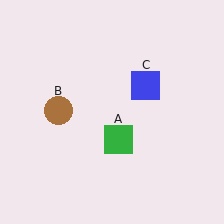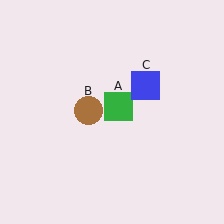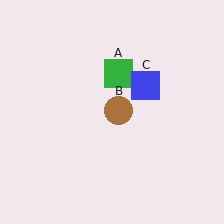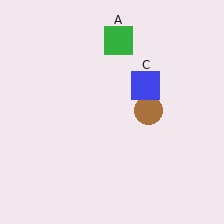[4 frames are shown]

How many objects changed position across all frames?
2 objects changed position: green square (object A), brown circle (object B).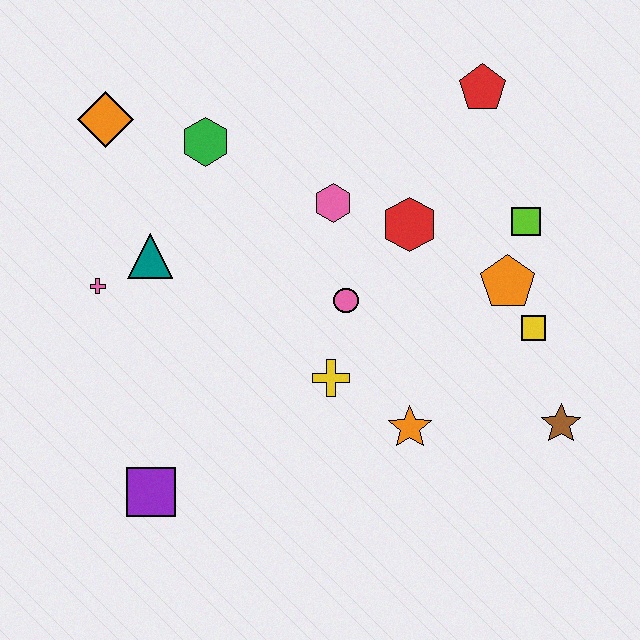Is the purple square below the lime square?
Yes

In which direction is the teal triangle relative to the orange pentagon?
The teal triangle is to the left of the orange pentagon.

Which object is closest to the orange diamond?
The green hexagon is closest to the orange diamond.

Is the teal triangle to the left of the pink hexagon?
Yes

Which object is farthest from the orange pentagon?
The orange diamond is farthest from the orange pentagon.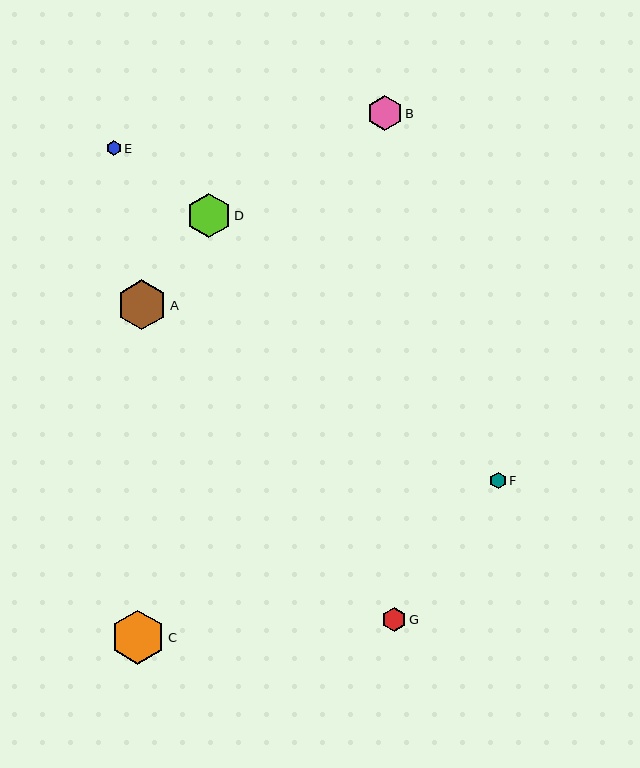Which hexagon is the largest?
Hexagon C is the largest with a size of approximately 54 pixels.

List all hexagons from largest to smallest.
From largest to smallest: C, A, D, B, G, F, E.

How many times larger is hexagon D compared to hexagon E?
Hexagon D is approximately 3.0 times the size of hexagon E.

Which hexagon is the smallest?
Hexagon E is the smallest with a size of approximately 15 pixels.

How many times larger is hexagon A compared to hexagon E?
Hexagon A is approximately 3.3 times the size of hexagon E.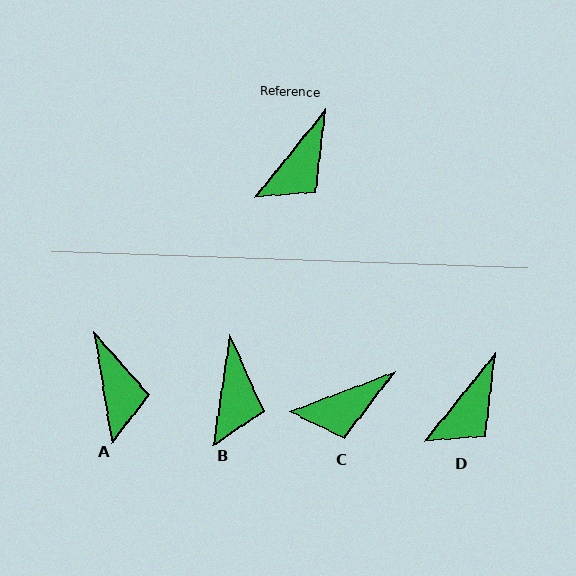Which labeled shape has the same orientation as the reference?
D.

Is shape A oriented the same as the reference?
No, it is off by about 48 degrees.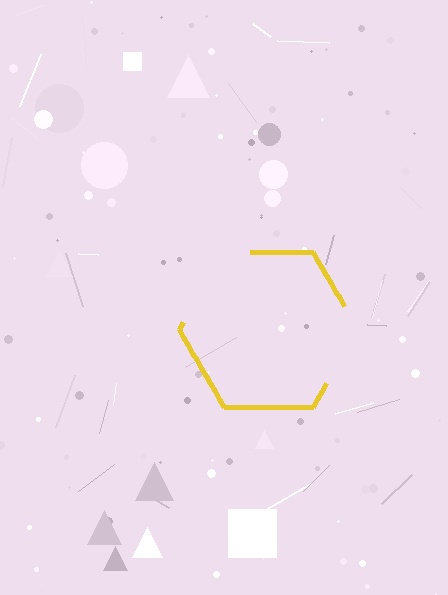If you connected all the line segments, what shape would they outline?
They would outline a hexagon.